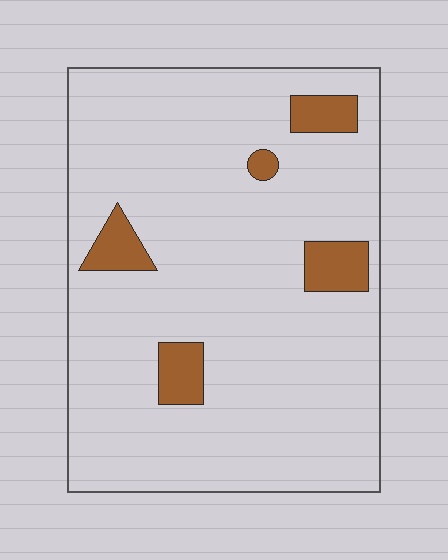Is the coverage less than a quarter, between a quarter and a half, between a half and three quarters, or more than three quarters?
Less than a quarter.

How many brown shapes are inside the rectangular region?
5.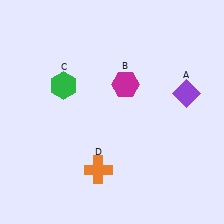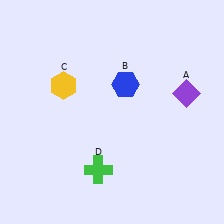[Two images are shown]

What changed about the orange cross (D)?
In Image 1, D is orange. In Image 2, it changed to green.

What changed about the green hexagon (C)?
In Image 1, C is green. In Image 2, it changed to yellow.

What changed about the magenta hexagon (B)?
In Image 1, B is magenta. In Image 2, it changed to blue.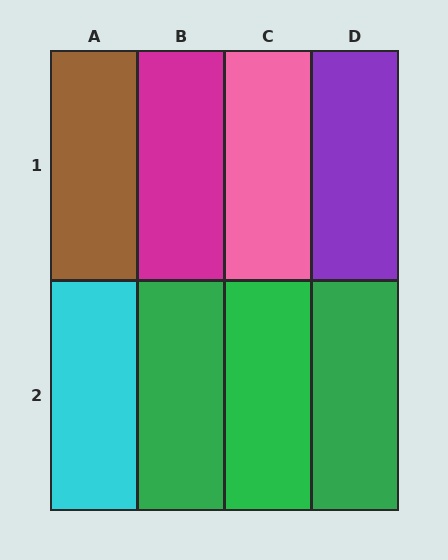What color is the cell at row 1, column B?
Magenta.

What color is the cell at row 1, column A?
Brown.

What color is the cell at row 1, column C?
Pink.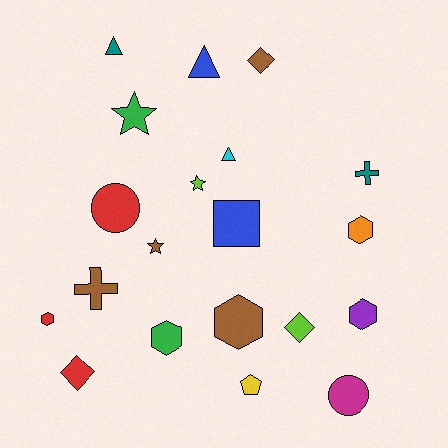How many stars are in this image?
There are 3 stars.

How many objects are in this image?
There are 20 objects.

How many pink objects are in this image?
There are no pink objects.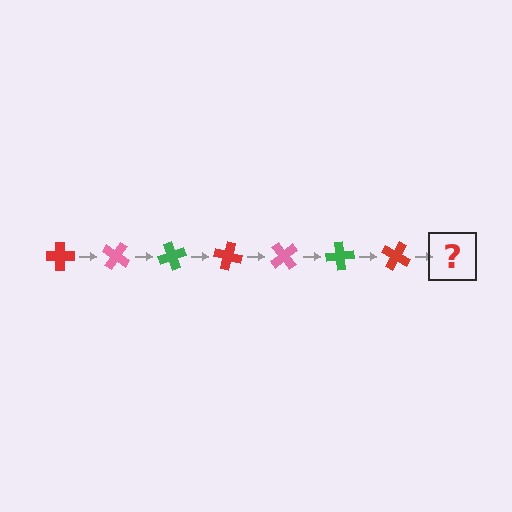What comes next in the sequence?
The next element should be a pink cross, rotated 245 degrees from the start.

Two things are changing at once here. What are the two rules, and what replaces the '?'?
The two rules are that it rotates 35 degrees each step and the color cycles through red, pink, and green. The '?' should be a pink cross, rotated 245 degrees from the start.